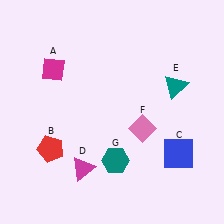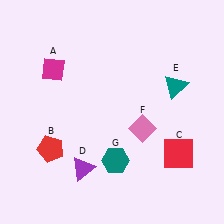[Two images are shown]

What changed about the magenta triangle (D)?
In Image 1, D is magenta. In Image 2, it changed to purple.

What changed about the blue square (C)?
In Image 1, C is blue. In Image 2, it changed to red.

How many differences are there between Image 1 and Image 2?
There are 2 differences between the two images.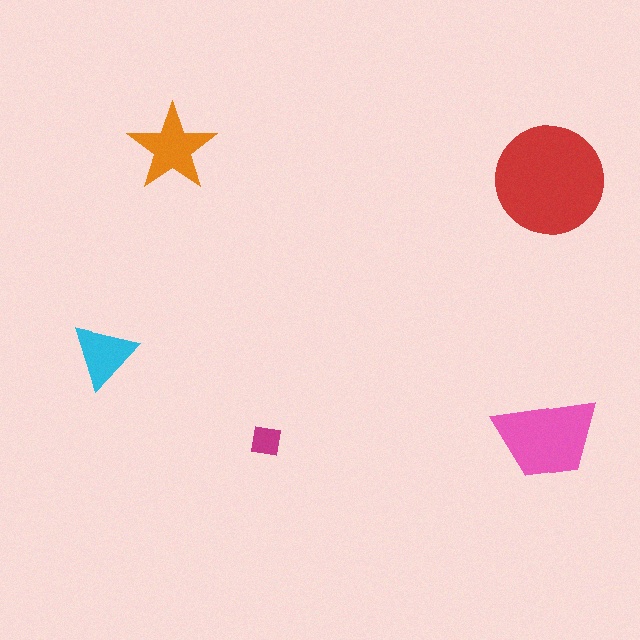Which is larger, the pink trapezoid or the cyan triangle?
The pink trapezoid.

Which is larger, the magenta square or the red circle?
The red circle.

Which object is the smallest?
The magenta square.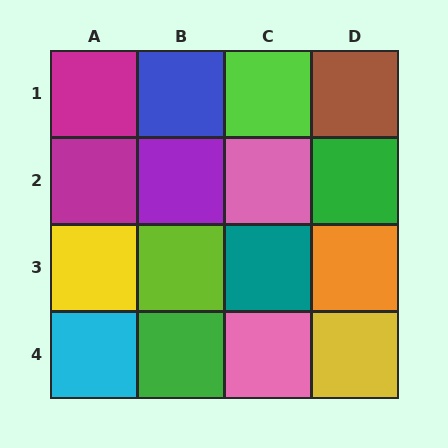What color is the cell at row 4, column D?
Yellow.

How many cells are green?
2 cells are green.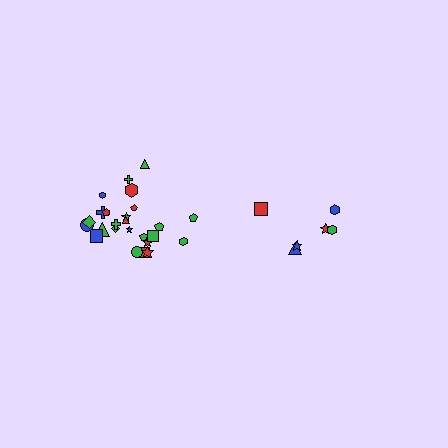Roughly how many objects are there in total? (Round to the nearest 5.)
Roughly 30 objects in total.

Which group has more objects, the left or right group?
The left group.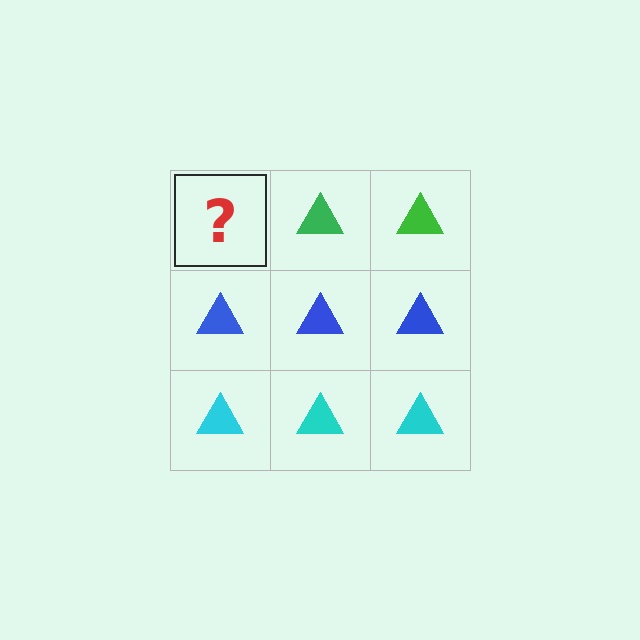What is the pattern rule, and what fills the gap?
The rule is that each row has a consistent color. The gap should be filled with a green triangle.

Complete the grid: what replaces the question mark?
The question mark should be replaced with a green triangle.